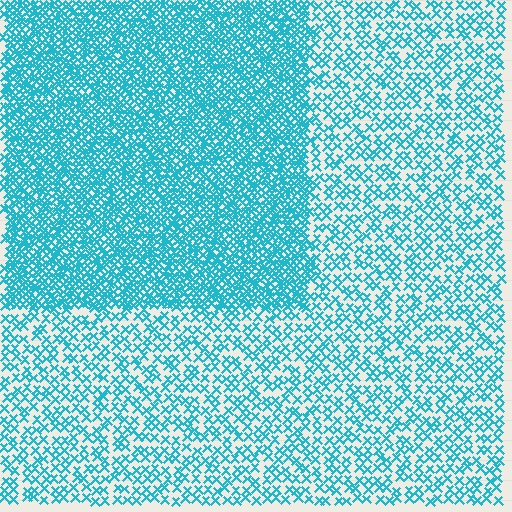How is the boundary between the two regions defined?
The boundary is defined by a change in element density (approximately 2.4x ratio). All elements are the same color, size, and shape.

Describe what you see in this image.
The image contains small cyan elements arranged at two different densities. A rectangle-shaped region is visible where the elements are more densely packed than the surrounding area.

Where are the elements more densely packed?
The elements are more densely packed inside the rectangle boundary.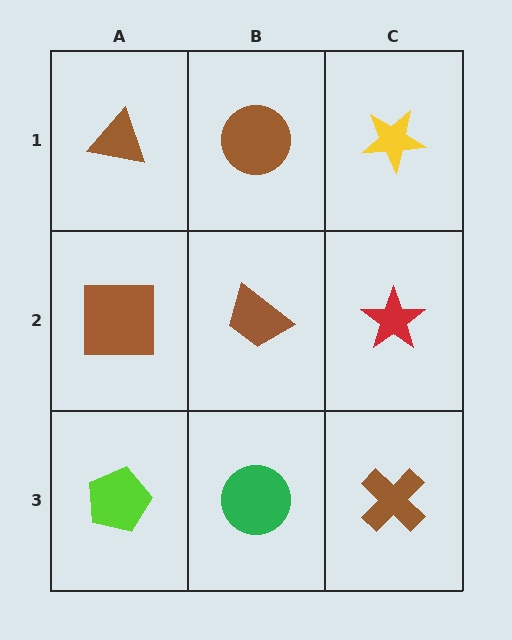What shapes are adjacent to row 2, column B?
A brown circle (row 1, column B), a green circle (row 3, column B), a brown square (row 2, column A), a red star (row 2, column C).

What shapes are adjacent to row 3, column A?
A brown square (row 2, column A), a green circle (row 3, column B).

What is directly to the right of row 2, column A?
A brown trapezoid.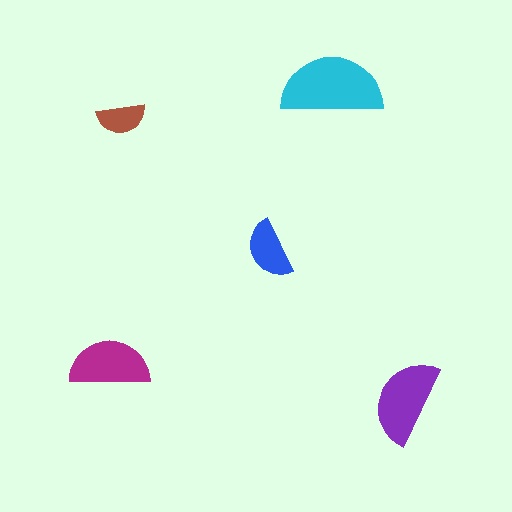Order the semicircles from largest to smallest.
the cyan one, the purple one, the magenta one, the blue one, the brown one.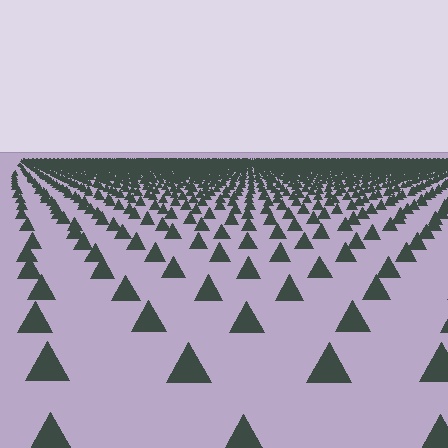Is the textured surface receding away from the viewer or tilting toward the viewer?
The surface is receding away from the viewer. Texture elements get smaller and denser toward the top.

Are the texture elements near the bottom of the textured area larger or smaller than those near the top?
Larger. Near the bottom, elements are closer to the viewer and appear at a bigger on-screen size.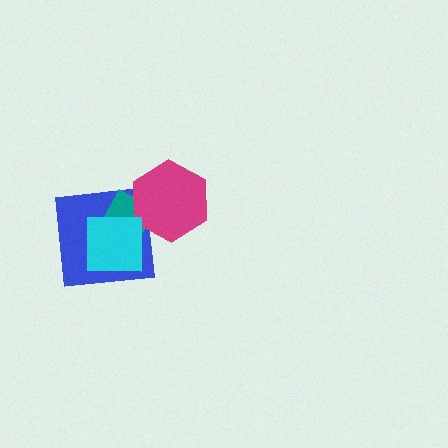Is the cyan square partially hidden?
No, no other shape covers it.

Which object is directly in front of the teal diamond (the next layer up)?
The magenta hexagon is directly in front of the teal diamond.